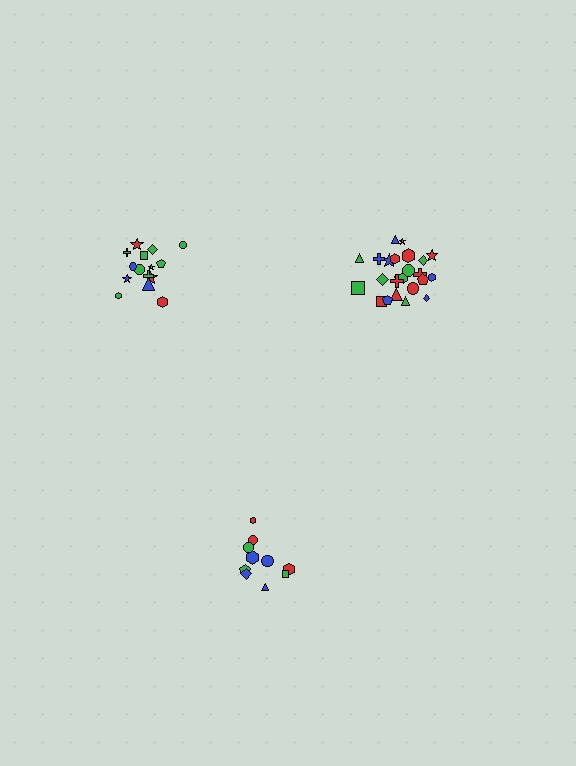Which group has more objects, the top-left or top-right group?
The top-right group.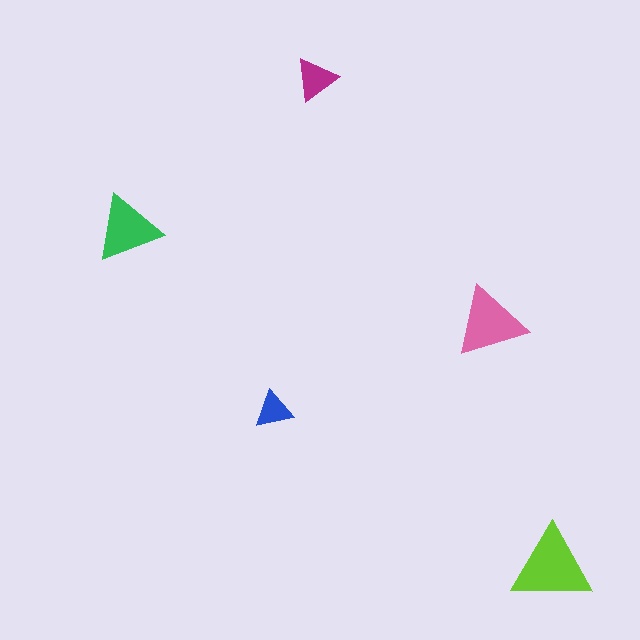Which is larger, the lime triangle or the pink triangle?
The lime one.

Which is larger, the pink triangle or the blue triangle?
The pink one.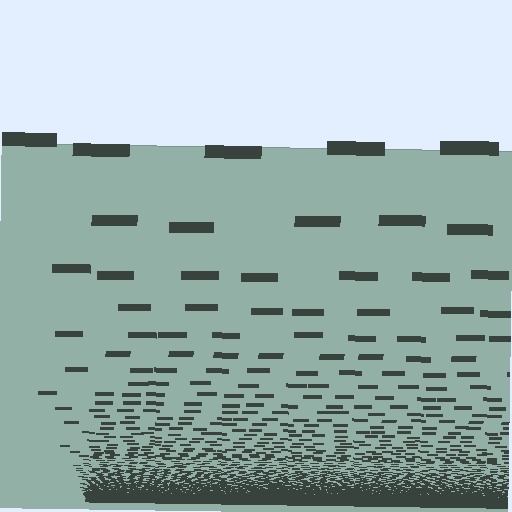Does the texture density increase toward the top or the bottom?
Density increases toward the bottom.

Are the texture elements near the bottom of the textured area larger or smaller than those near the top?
Smaller. The gradient is inverted — elements near the bottom are smaller and denser.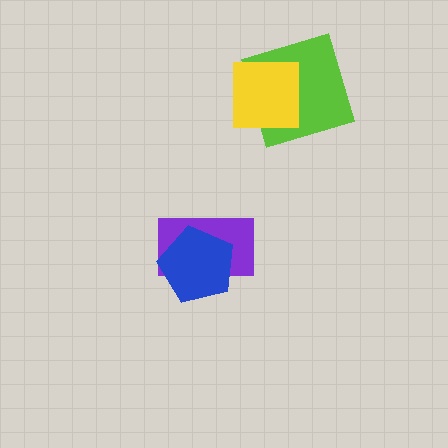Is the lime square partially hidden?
Yes, it is partially covered by another shape.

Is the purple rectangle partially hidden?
Yes, it is partially covered by another shape.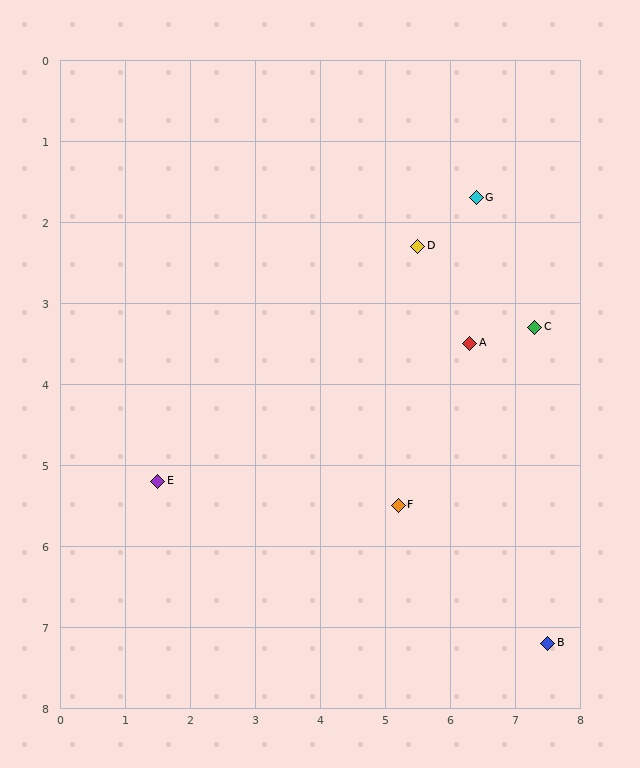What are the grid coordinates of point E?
Point E is at approximately (1.5, 5.2).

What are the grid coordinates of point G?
Point G is at approximately (6.4, 1.7).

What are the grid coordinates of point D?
Point D is at approximately (5.5, 2.3).